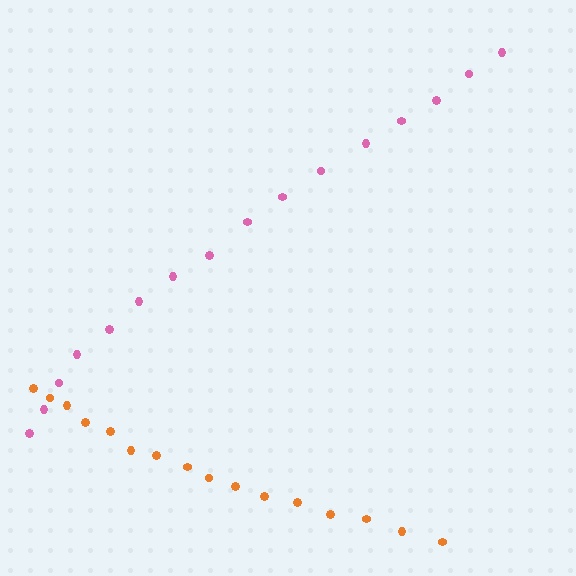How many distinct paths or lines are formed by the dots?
There are 2 distinct paths.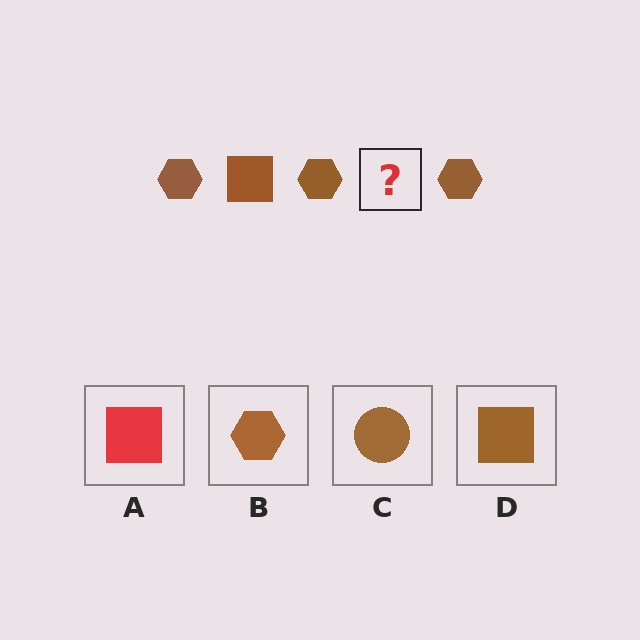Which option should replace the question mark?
Option D.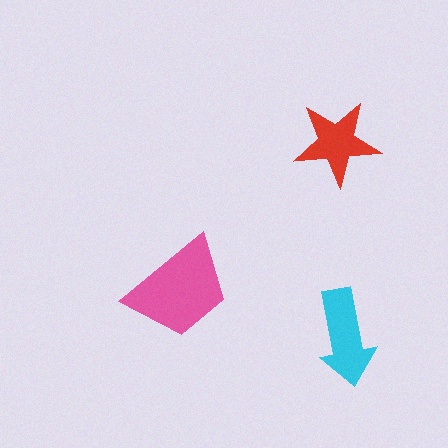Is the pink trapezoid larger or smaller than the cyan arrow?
Larger.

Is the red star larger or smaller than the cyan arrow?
Smaller.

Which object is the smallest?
The red star.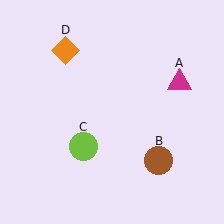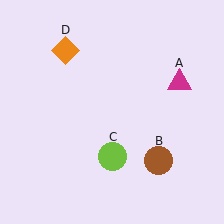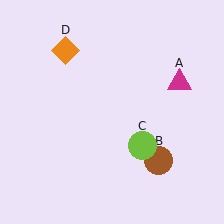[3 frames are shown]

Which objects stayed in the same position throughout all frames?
Magenta triangle (object A) and brown circle (object B) and orange diamond (object D) remained stationary.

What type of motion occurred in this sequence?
The lime circle (object C) rotated counterclockwise around the center of the scene.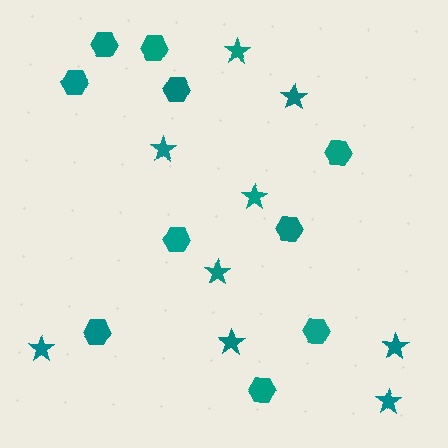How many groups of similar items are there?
There are 2 groups: one group of stars (9) and one group of hexagons (10).